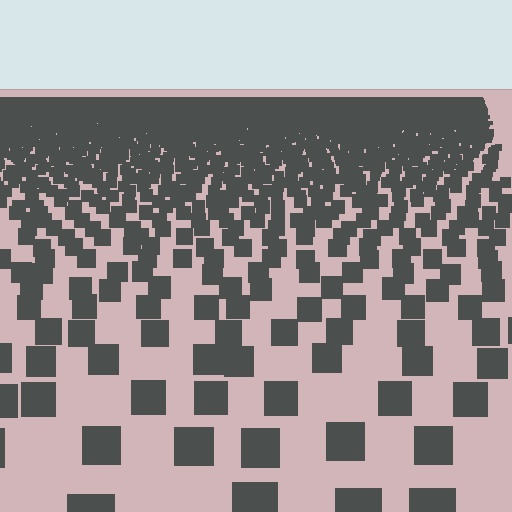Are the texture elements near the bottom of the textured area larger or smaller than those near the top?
Larger. Near the bottom, elements are closer to the viewer and appear at a bigger on-screen size.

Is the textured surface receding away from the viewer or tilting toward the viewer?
The surface is receding away from the viewer. Texture elements get smaller and denser toward the top.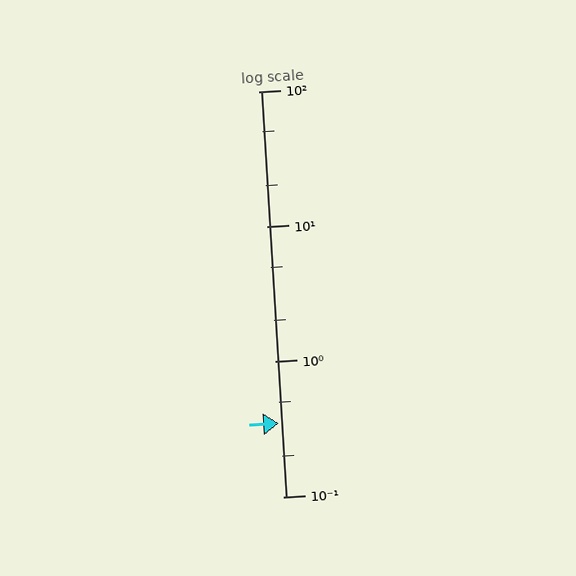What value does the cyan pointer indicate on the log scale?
The pointer indicates approximately 0.35.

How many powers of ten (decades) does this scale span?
The scale spans 3 decades, from 0.1 to 100.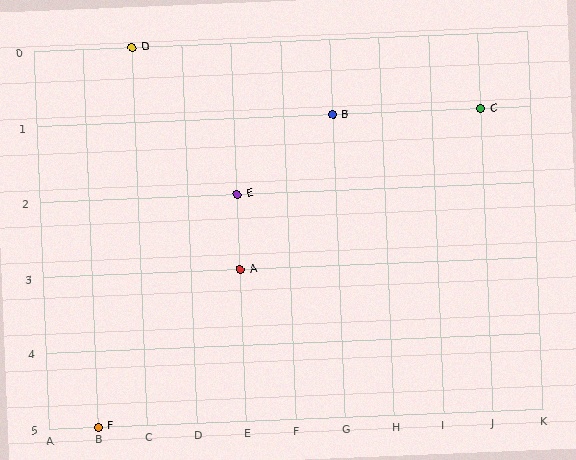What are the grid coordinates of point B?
Point B is at grid coordinates (G, 1).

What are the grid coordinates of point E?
Point E is at grid coordinates (E, 2).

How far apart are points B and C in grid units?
Points B and C are 3 columns apart.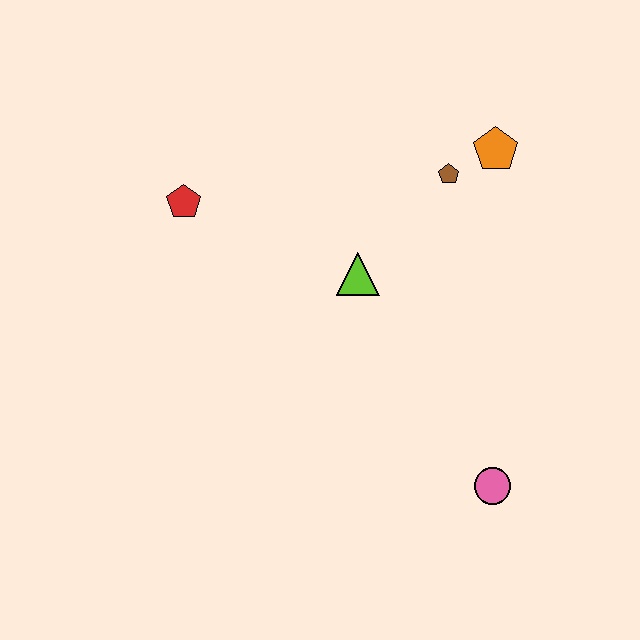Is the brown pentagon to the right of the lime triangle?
Yes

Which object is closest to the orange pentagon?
The brown pentagon is closest to the orange pentagon.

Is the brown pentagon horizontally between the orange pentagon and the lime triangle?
Yes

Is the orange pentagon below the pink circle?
No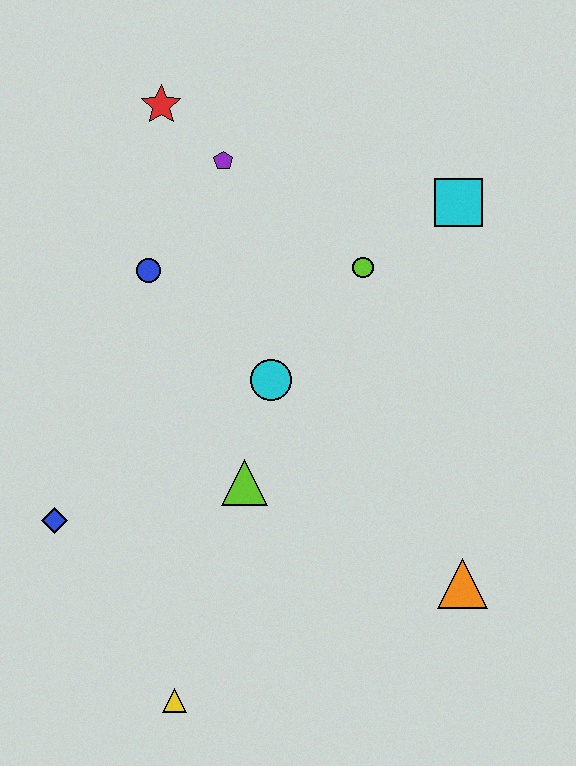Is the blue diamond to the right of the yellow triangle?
No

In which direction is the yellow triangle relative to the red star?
The yellow triangle is below the red star.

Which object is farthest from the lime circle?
The yellow triangle is farthest from the lime circle.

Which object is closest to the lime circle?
The cyan square is closest to the lime circle.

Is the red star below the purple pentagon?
No